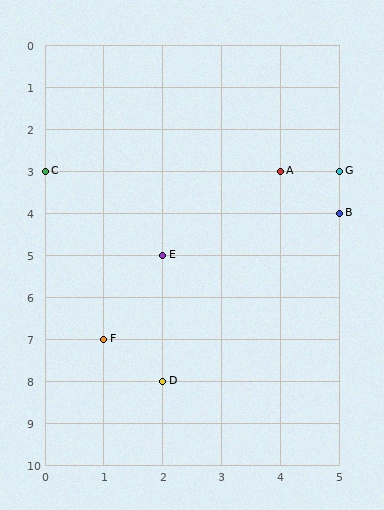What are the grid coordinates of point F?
Point F is at grid coordinates (1, 7).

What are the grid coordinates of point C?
Point C is at grid coordinates (0, 3).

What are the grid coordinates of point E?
Point E is at grid coordinates (2, 5).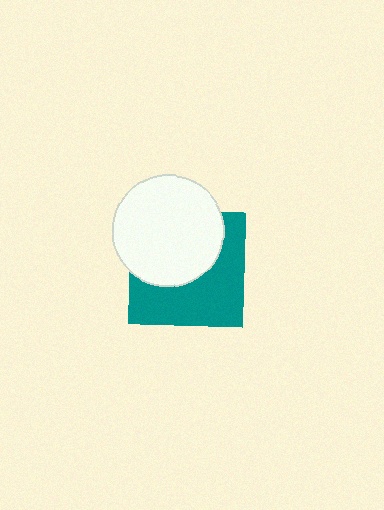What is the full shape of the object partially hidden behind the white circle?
The partially hidden object is a teal square.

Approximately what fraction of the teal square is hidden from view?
Roughly 48% of the teal square is hidden behind the white circle.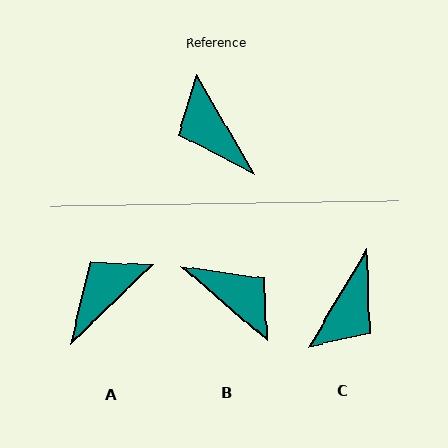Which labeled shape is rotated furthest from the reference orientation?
B, about 161 degrees away.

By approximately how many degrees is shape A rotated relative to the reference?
Approximately 76 degrees clockwise.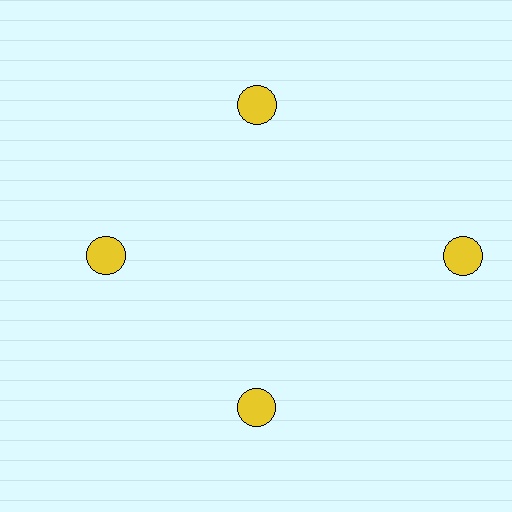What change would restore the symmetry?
The symmetry would be restored by moving it inward, back onto the ring so that all 4 circles sit at equal angles and equal distance from the center.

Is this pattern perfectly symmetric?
No. The 4 yellow circles are arranged in a ring, but one element near the 3 o'clock position is pushed outward from the center, breaking the 4-fold rotational symmetry.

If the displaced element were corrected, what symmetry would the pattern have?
It would have 4-fold rotational symmetry — the pattern would map onto itself every 90 degrees.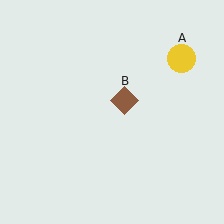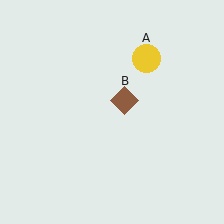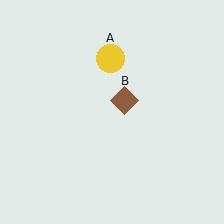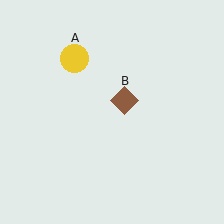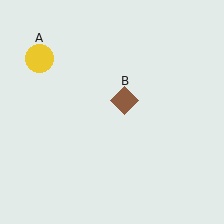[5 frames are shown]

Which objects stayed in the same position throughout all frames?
Brown diamond (object B) remained stationary.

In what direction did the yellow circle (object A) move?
The yellow circle (object A) moved left.